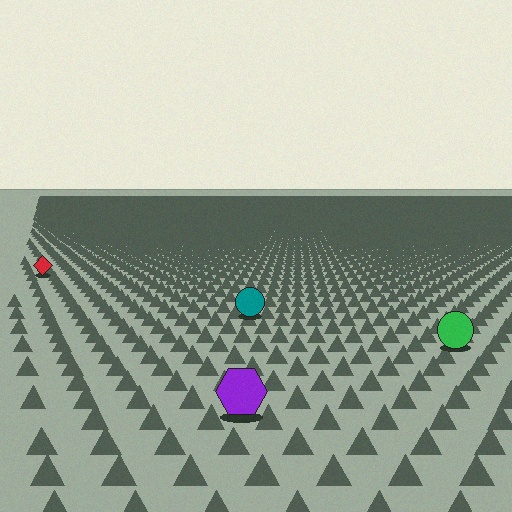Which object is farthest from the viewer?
The red diamond is farthest from the viewer. It appears smaller and the ground texture around it is denser.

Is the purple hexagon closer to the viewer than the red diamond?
Yes. The purple hexagon is closer — you can tell from the texture gradient: the ground texture is coarser near it.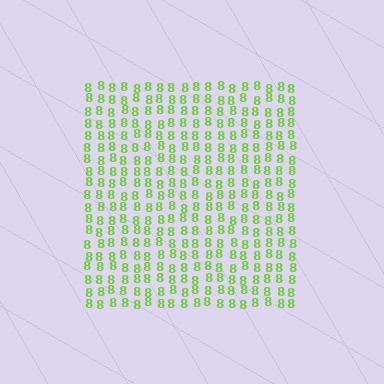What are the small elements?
The small elements are digit 8's.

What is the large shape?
The large shape is a square.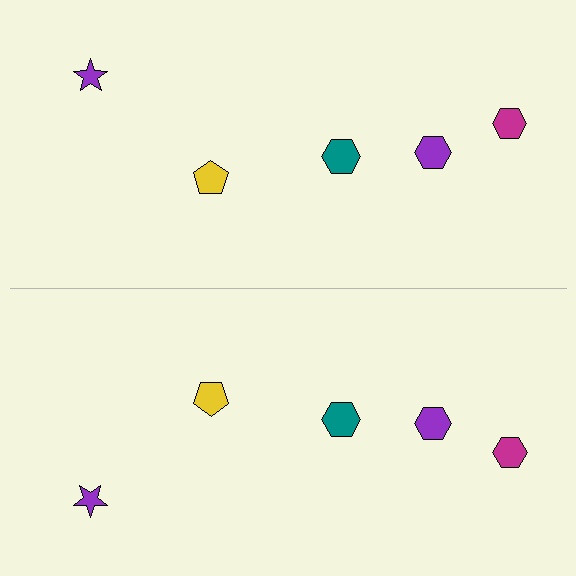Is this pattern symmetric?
Yes, this pattern has bilateral (reflection) symmetry.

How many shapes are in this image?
There are 10 shapes in this image.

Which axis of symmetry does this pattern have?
The pattern has a horizontal axis of symmetry running through the center of the image.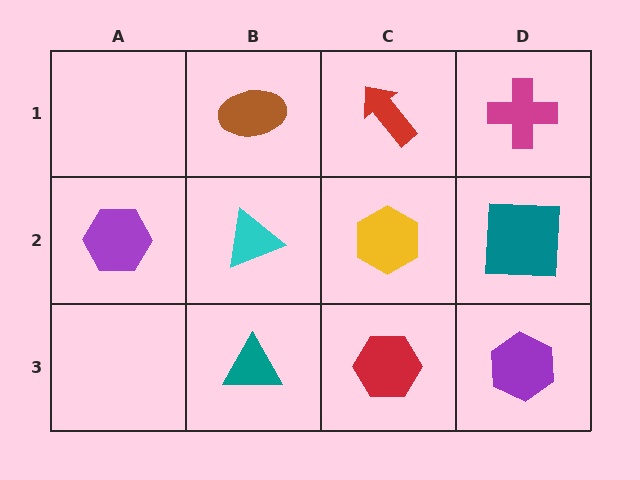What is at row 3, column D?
A purple hexagon.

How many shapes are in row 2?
4 shapes.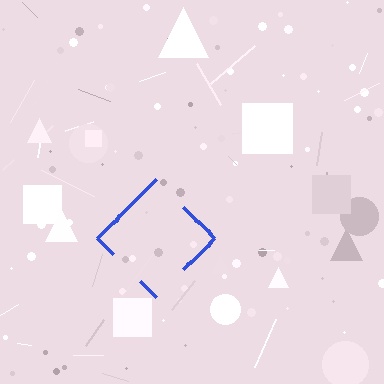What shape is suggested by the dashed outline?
The dashed outline suggests a diamond.